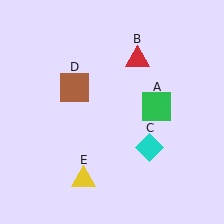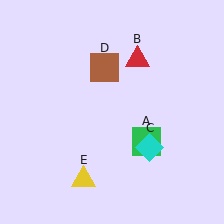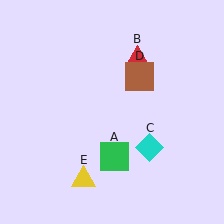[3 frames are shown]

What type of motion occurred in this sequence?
The green square (object A), brown square (object D) rotated clockwise around the center of the scene.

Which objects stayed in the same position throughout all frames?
Red triangle (object B) and cyan diamond (object C) and yellow triangle (object E) remained stationary.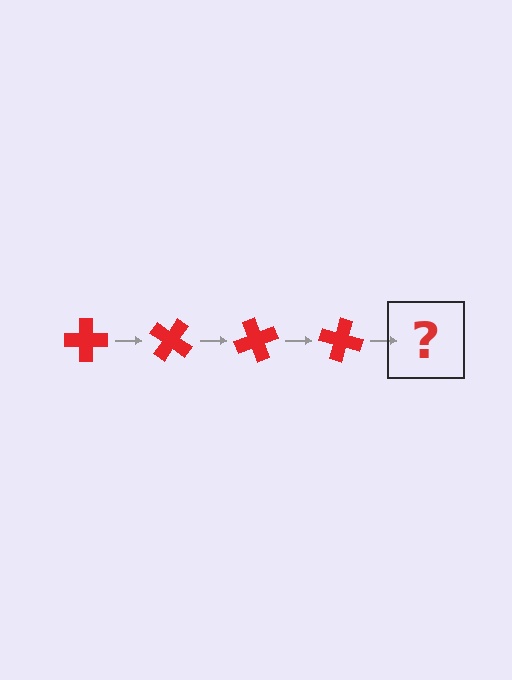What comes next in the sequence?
The next element should be a red cross rotated 140 degrees.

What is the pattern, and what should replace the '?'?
The pattern is that the cross rotates 35 degrees each step. The '?' should be a red cross rotated 140 degrees.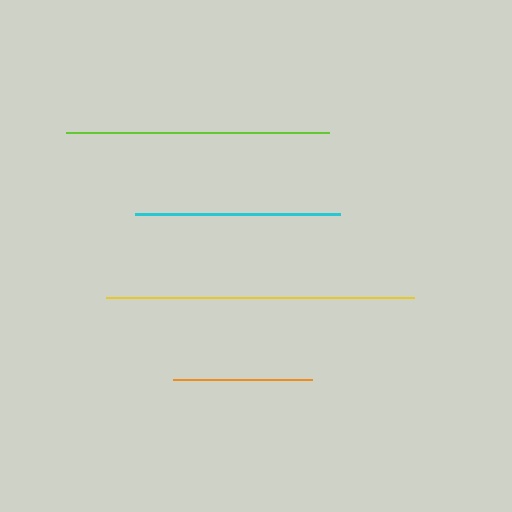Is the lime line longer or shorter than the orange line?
The lime line is longer than the orange line.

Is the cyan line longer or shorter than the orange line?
The cyan line is longer than the orange line.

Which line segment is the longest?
The yellow line is the longest at approximately 308 pixels.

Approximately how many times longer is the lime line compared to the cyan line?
The lime line is approximately 1.3 times the length of the cyan line.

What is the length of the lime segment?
The lime segment is approximately 262 pixels long.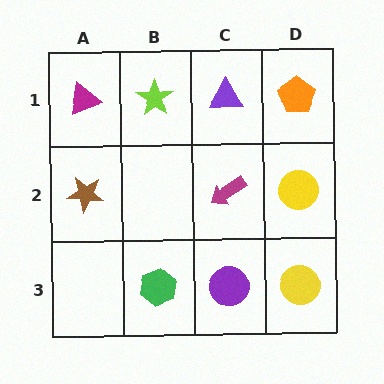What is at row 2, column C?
A magenta arrow.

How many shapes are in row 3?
3 shapes.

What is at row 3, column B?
A green hexagon.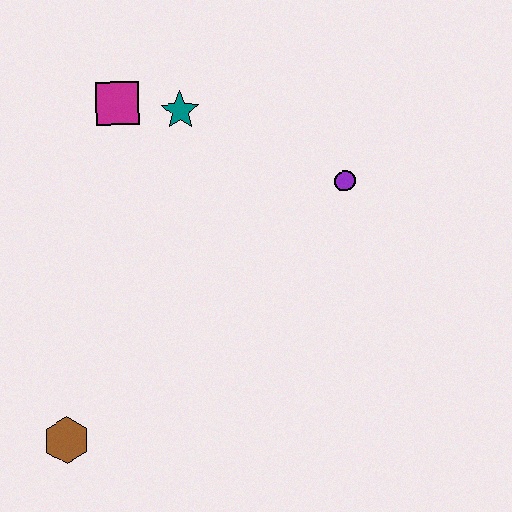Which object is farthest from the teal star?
The brown hexagon is farthest from the teal star.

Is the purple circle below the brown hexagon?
No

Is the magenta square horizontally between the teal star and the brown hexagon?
Yes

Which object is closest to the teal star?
The magenta square is closest to the teal star.